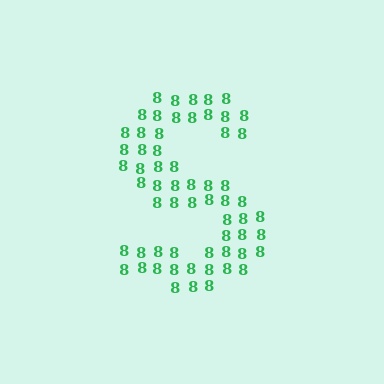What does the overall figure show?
The overall figure shows the letter S.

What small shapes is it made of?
It is made of small digit 8's.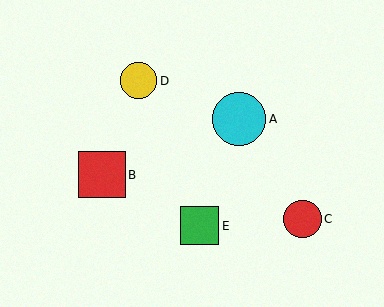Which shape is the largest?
The cyan circle (labeled A) is the largest.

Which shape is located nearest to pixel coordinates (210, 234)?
The green square (labeled E) at (199, 226) is nearest to that location.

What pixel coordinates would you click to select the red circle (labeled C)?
Click at (302, 219) to select the red circle C.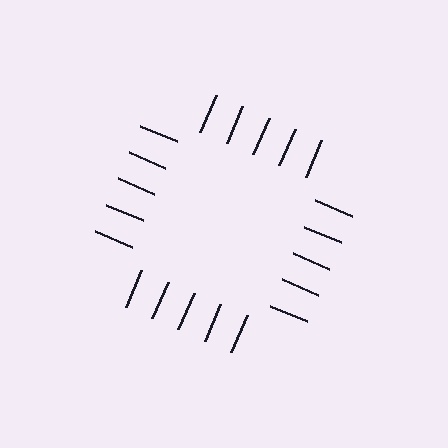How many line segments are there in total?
20 — 5 along each of the 4 edges.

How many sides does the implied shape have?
4 sides — the line-ends trace a square.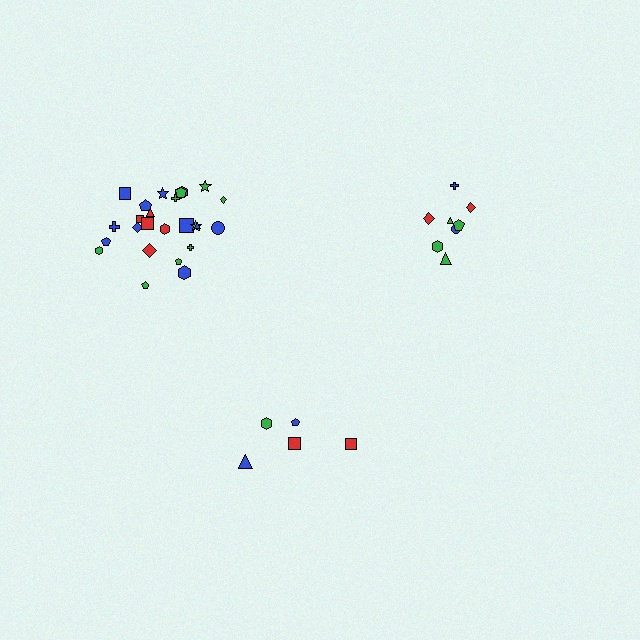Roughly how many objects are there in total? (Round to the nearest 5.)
Roughly 40 objects in total.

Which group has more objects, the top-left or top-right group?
The top-left group.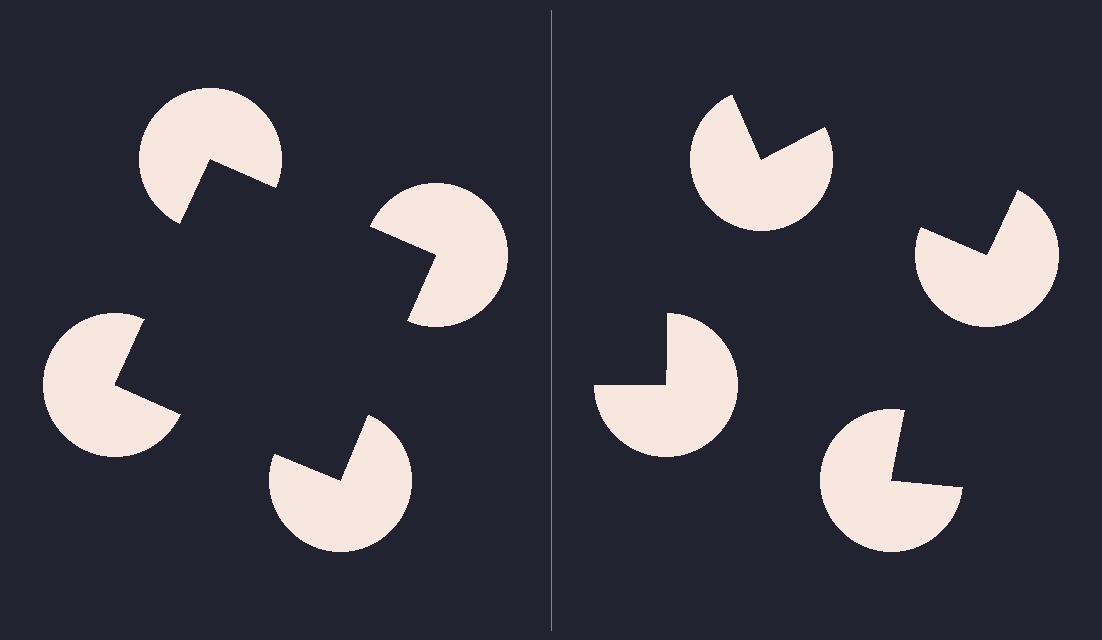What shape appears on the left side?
An illusory square.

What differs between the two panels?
The pac-man discs are positioned identically on both sides; only the wedge orientations differ. On the left they align to a square; on the right they are misaligned.